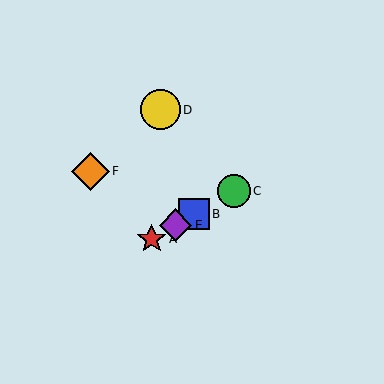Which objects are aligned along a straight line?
Objects A, B, C, E are aligned along a straight line.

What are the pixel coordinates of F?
Object F is at (90, 171).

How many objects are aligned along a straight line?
4 objects (A, B, C, E) are aligned along a straight line.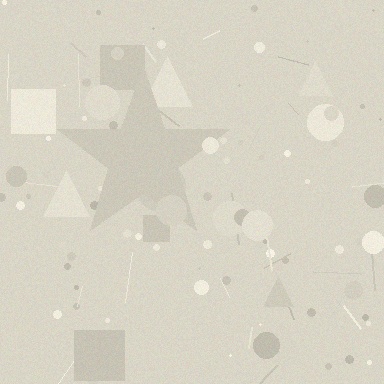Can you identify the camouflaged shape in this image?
The camouflaged shape is a star.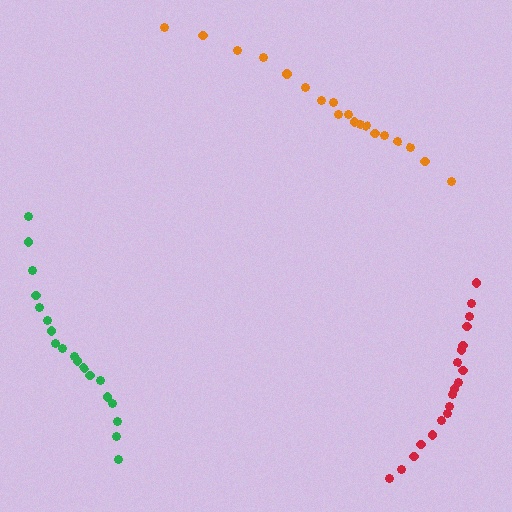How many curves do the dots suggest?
There are 3 distinct paths.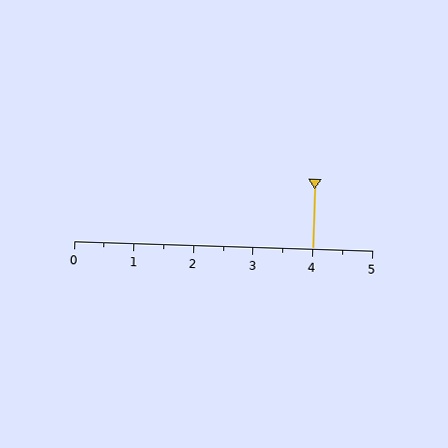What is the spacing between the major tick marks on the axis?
The major ticks are spaced 1 apart.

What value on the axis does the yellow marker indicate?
The marker indicates approximately 4.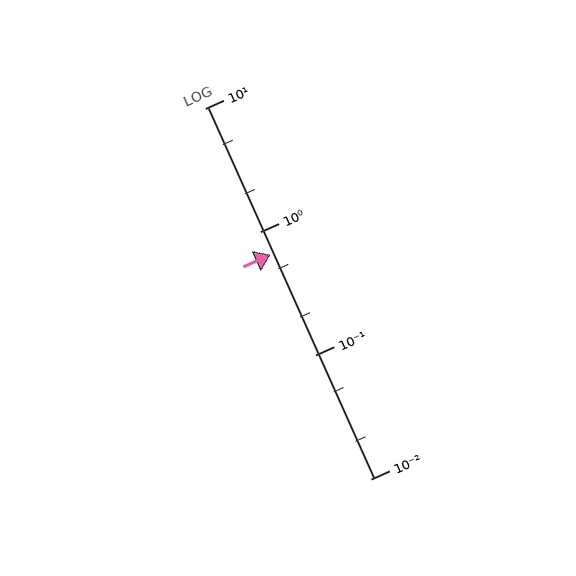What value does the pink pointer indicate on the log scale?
The pointer indicates approximately 0.65.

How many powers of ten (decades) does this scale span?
The scale spans 3 decades, from 0.01 to 10.